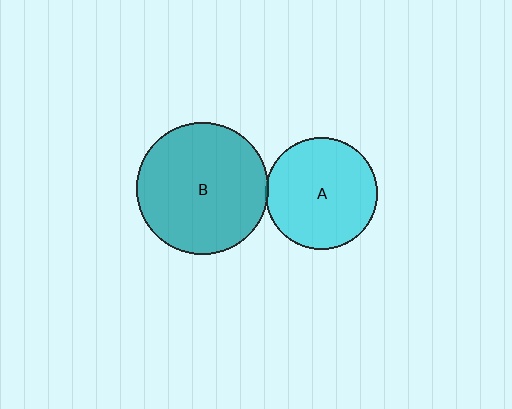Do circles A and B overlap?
Yes.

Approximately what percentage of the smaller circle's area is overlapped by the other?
Approximately 5%.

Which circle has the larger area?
Circle B (teal).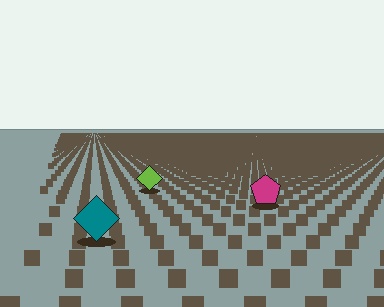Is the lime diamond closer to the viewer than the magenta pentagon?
No. The magenta pentagon is closer — you can tell from the texture gradient: the ground texture is coarser near it.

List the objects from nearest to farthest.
From nearest to farthest: the teal diamond, the magenta pentagon, the lime diamond.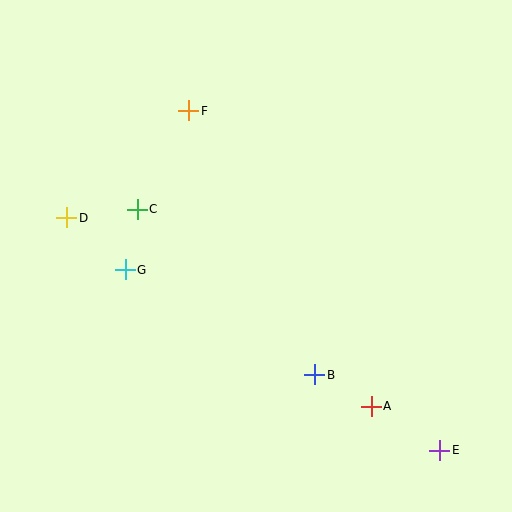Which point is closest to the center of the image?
Point C at (137, 209) is closest to the center.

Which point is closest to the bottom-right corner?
Point E is closest to the bottom-right corner.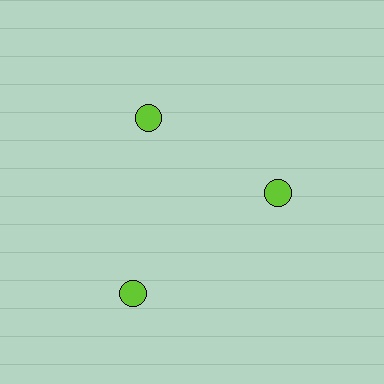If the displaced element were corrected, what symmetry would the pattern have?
It would have 3-fold rotational symmetry — the pattern would map onto itself every 120 degrees.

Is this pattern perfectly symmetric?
No. The 3 lime circles are arranged in a ring, but one element near the 7 o'clock position is pushed outward from the center, breaking the 3-fold rotational symmetry.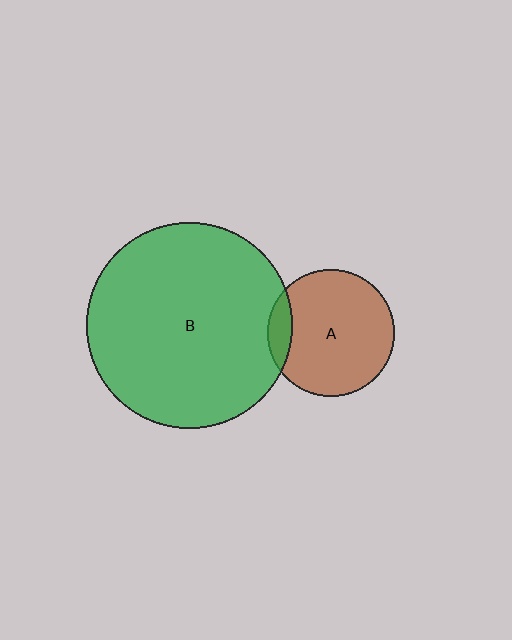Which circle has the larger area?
Circle B (green).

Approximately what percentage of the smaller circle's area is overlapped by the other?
Approximately 10%.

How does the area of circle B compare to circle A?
Approximately 2.6 times.